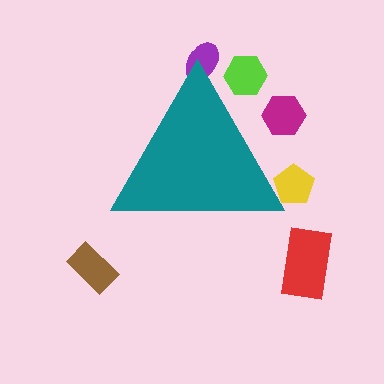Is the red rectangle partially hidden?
No, the red rectangle is fully visible.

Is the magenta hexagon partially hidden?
Yes, the magenta hexagon is partially hidden behind the teal triangle.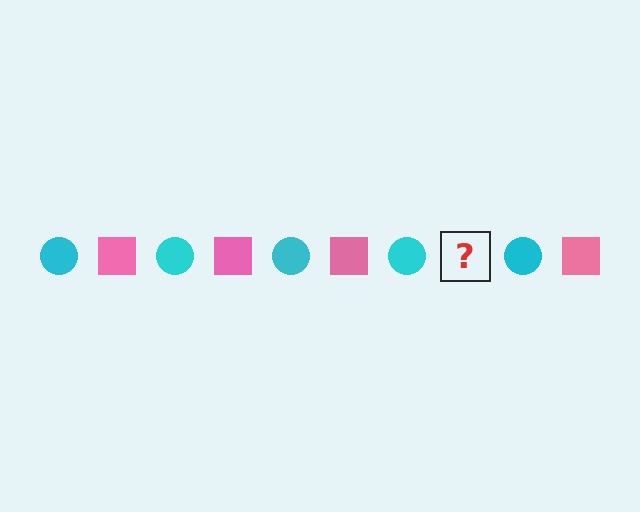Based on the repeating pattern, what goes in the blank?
The blank should be a pink square.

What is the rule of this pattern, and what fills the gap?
The rule is that the pattern alternates between cyan circle and pink square. The gap should be filled with a pink square.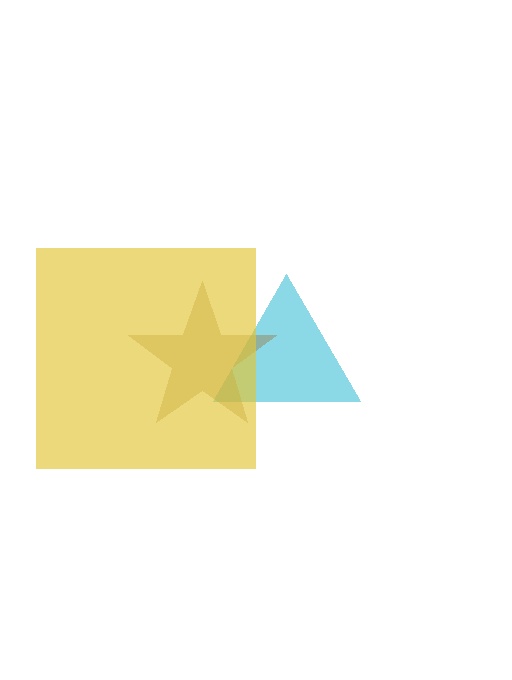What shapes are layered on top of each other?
The layered shapes are: a cyan triangle, a brown star, a yellow square.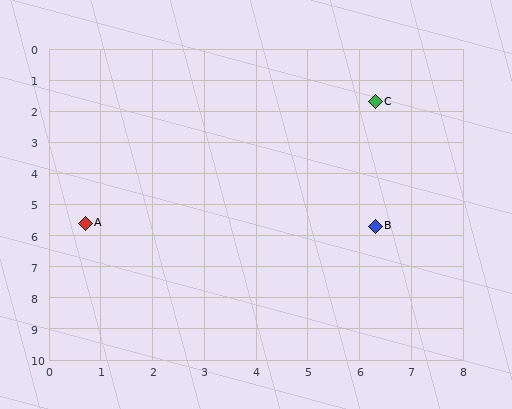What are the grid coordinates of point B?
Point B is at approximately (6.3, 5.7).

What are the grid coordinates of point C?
Point C is at approximately (6.3, 1.7).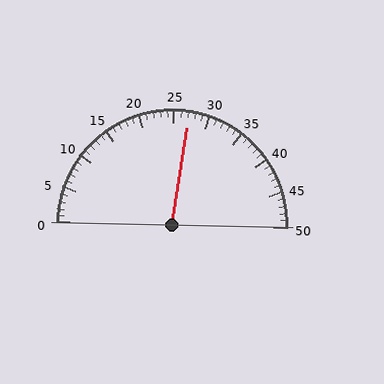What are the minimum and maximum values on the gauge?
The gauge ranges from 0 to 50.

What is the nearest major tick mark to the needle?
The nearest major tick mark is 25.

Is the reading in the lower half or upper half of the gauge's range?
The reading is in the upper half of the range (0 to 50).